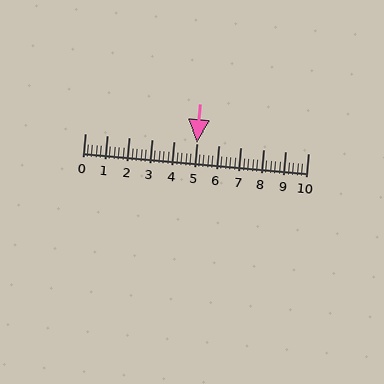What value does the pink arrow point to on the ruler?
The pink arrow points to approximately 5.0.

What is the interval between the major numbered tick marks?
The major tick marks are spaced 1 units apart.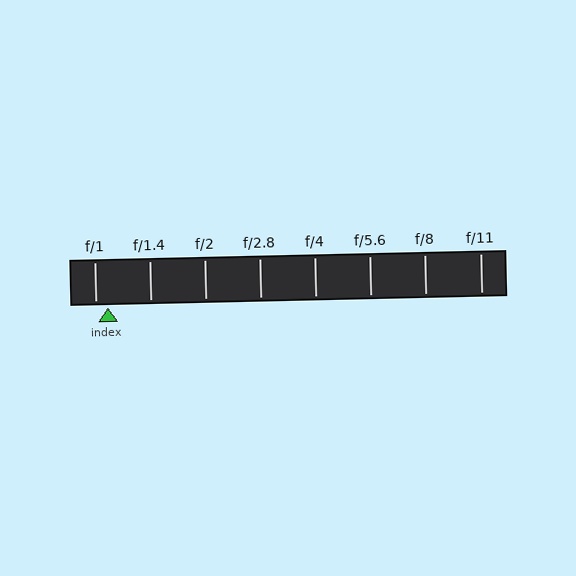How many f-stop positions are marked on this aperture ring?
There are 8 f-stop positions marked.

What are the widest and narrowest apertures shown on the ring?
The widest aperture shown is f/1 and the narrowest is f/11.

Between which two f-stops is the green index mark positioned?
The index mark is between f/1 and f/1.4.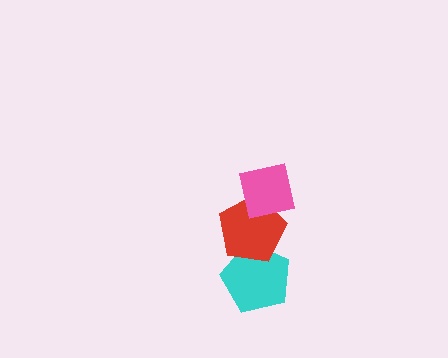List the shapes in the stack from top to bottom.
From top to bottom: the pink square, the red pentagon, the cyan pentagon.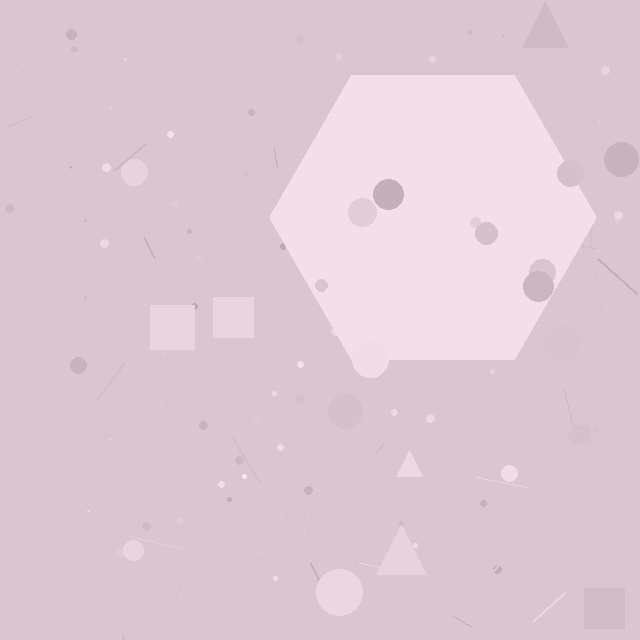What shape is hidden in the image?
A hexagon is hidden in the image.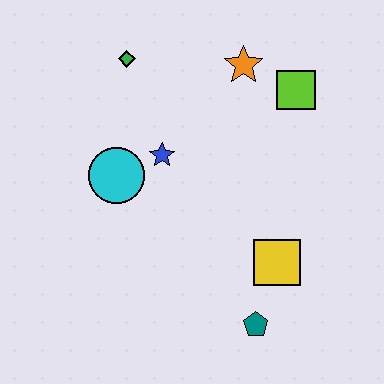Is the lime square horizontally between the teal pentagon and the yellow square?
No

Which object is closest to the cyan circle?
The blue star is closest to the cyan circle.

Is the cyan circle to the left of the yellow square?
Yes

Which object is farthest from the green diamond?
The teal pentagon is farthest from the green diamond.